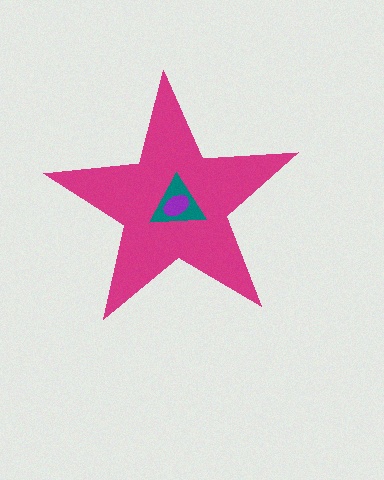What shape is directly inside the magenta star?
The teal triangle.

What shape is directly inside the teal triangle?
The purple ellipse.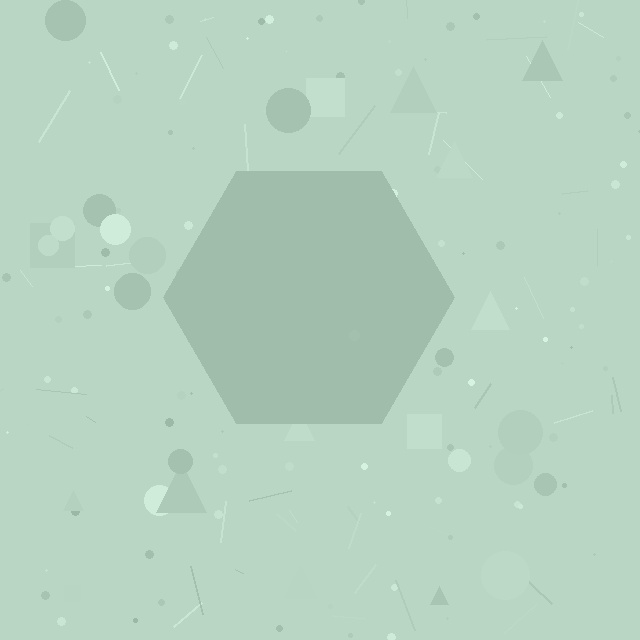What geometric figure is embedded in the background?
A hexagon is embedded in the background.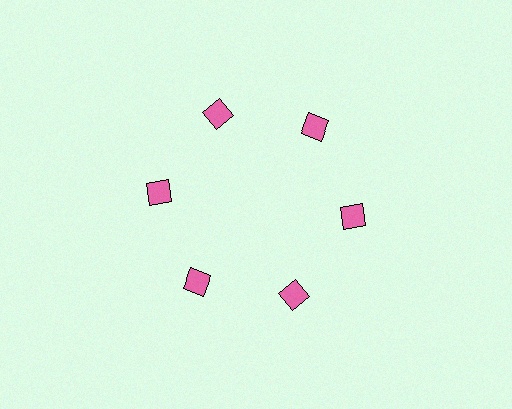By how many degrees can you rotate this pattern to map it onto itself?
The pattern maps onto itself every 60 degrees of rotation.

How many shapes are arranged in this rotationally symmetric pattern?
There are 6 shapes, arranged in 6 groups of 1.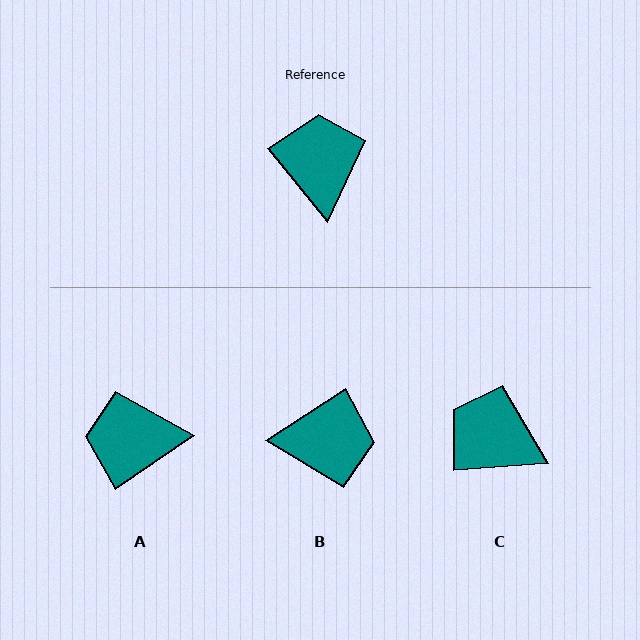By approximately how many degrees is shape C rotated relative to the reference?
Approximately 56 degrees counter-clockwise.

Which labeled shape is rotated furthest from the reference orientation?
B, about 96 degrees away.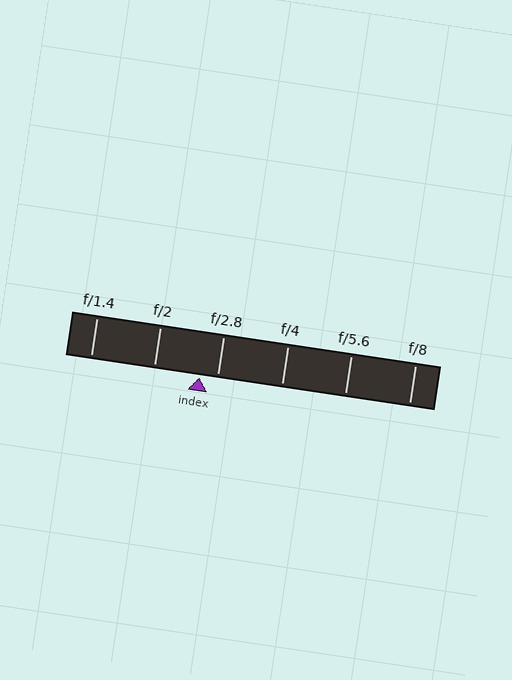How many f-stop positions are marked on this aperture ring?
There are 6 f-stop positions marked.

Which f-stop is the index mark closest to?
The index mark is closest to f/2.8.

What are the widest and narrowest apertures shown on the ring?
The widest aperture shown is f/1.4 and the narrowest is f/8.